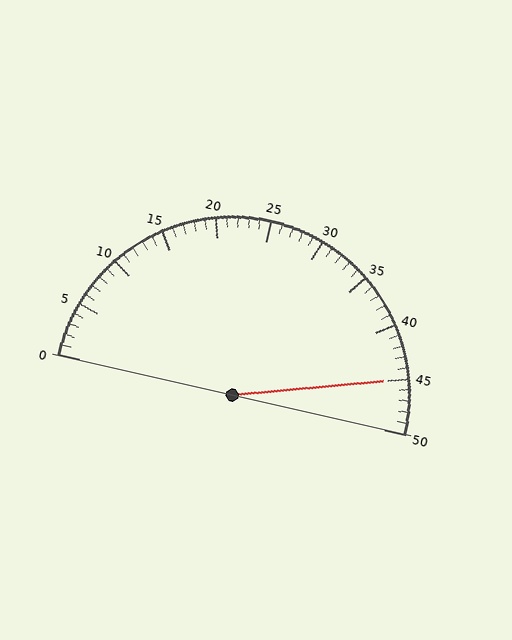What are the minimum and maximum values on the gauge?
The gauge ranges from 0 to 50.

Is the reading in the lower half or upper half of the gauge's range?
The reading is in the upper half of the range (0 to 50).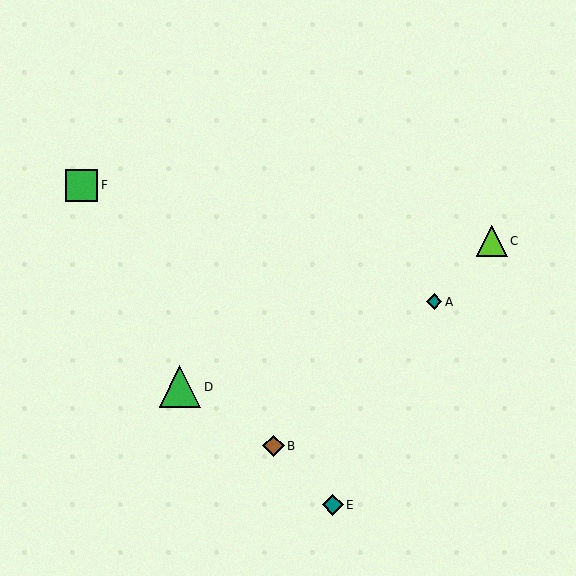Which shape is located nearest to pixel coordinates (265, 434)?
The brown diamond (labeled B) at (273, 446) is nearest to that location.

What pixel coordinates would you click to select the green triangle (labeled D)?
Click at (180, 387) to select the green triangle D.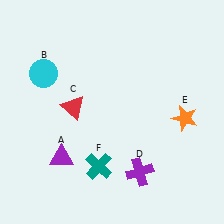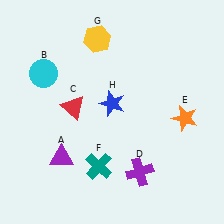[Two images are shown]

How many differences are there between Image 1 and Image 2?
There are 2 differences between the two images.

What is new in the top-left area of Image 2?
A yellow hexagon (G) was added in the top-left area of Image 2.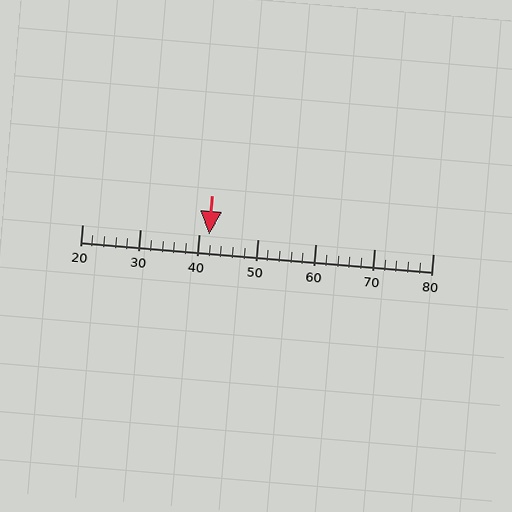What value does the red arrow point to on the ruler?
The red arrow points to approximately 42.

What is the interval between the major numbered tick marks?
The major tick marks are spaced 10 units apart.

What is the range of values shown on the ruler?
The ruler shows values from 20 to 80.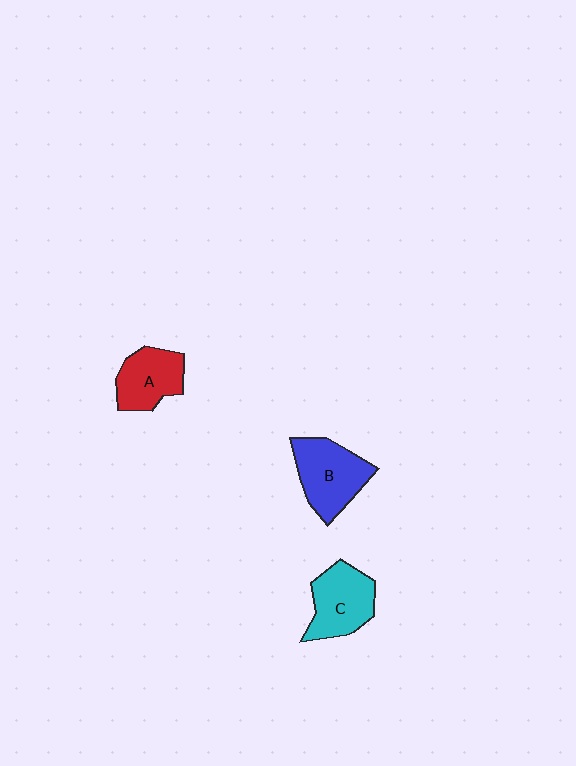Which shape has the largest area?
Shape B (blue).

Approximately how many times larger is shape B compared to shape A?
Approximately 1.3 times.